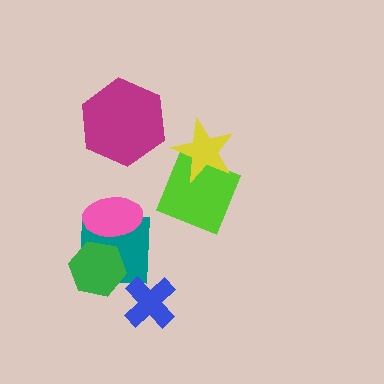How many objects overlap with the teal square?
3 objects overlap with the teal square.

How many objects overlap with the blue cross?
1 object overlaps with the blue cross.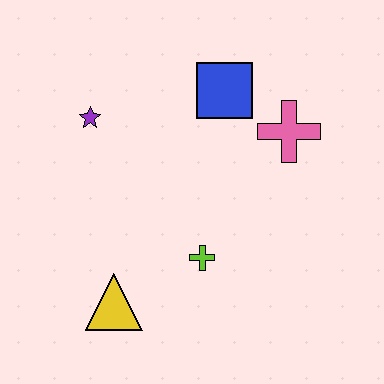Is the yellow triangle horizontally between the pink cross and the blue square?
No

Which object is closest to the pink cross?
The blue square is closest to the pink cross.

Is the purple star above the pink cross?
Yes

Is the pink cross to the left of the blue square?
No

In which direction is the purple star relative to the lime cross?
The purple star is above the lime cross.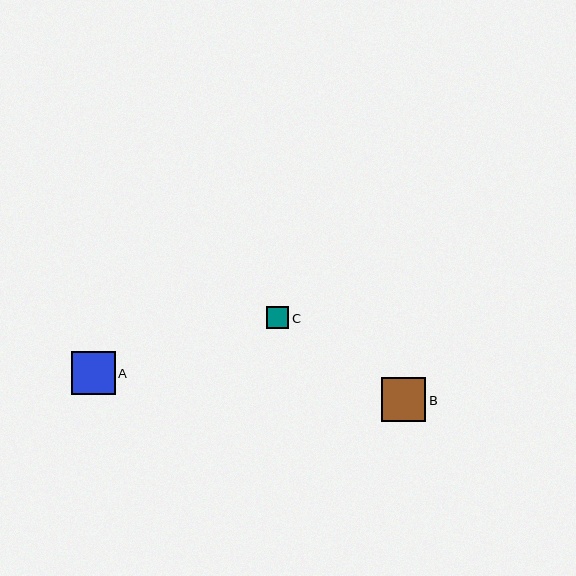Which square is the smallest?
Square C is the smallest with a size of approximately 22 pixels.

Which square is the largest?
Square B is the largest with a size of approximately 44 pixels.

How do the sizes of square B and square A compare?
Square B and square A are approximately the same size.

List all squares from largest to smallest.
From largest to smallest: B, A, C.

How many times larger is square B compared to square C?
Square B is approximately 2.0 times the size of square C.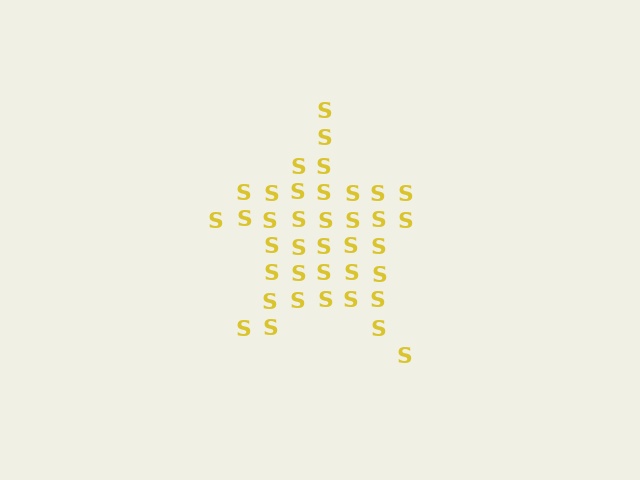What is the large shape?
The large shape is a star.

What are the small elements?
The small elements are letter S's.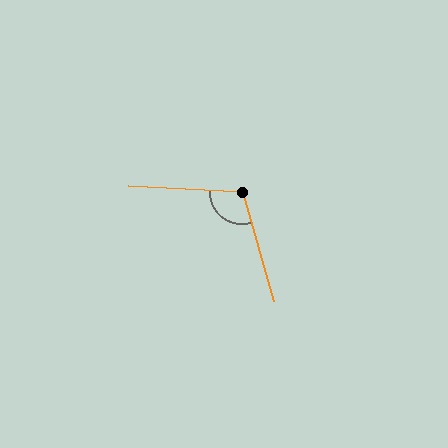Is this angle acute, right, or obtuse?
It is obtuse.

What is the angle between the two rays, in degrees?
Approximately 109 degrees.